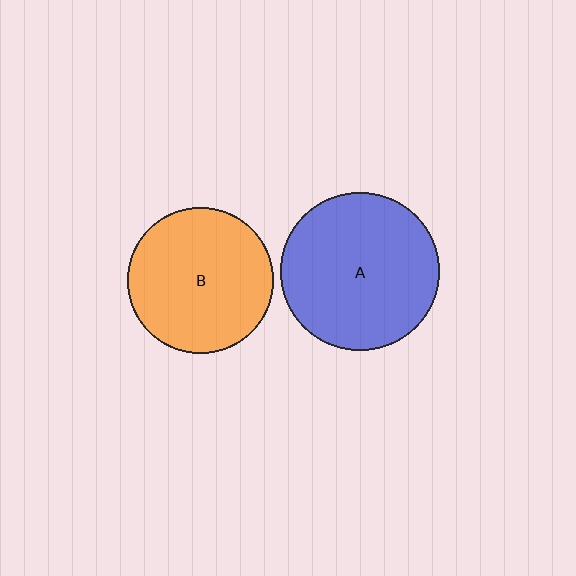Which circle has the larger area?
Circle A (blue).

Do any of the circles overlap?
No, none of the circles overlap.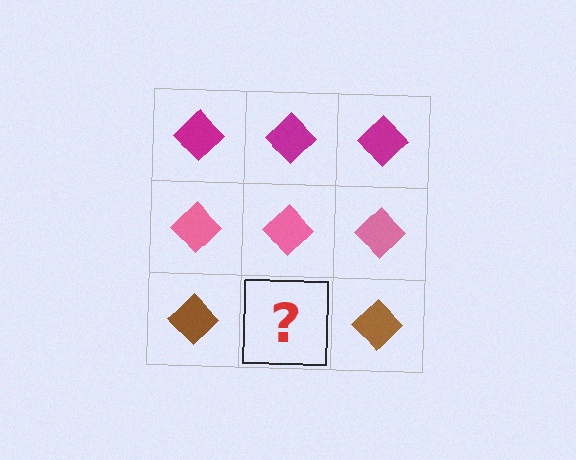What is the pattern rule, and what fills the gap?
The rule is that each row has a consistent color. The gap should be filled with a brown diamond.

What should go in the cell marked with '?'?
The missing cell should contain a brown diamond.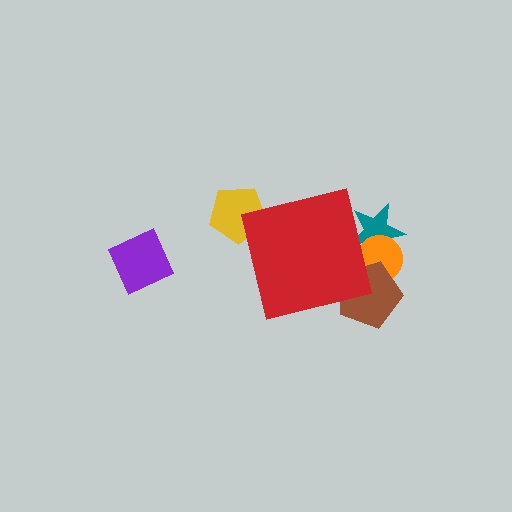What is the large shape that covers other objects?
A red square.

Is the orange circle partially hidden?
Yes, the orange circle is partially hidden behind the red square.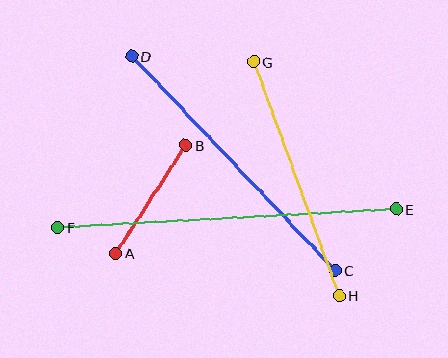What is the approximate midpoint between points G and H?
The midpoint is at approximately (296, 179) pixels.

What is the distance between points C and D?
The distance is approximately 295 pixels.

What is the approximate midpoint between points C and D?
The midpoint is at approximately (233, 163) pixels.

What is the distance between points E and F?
The distance is approximately 339 pixels.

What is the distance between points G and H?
The distance is approximately 249 pixels.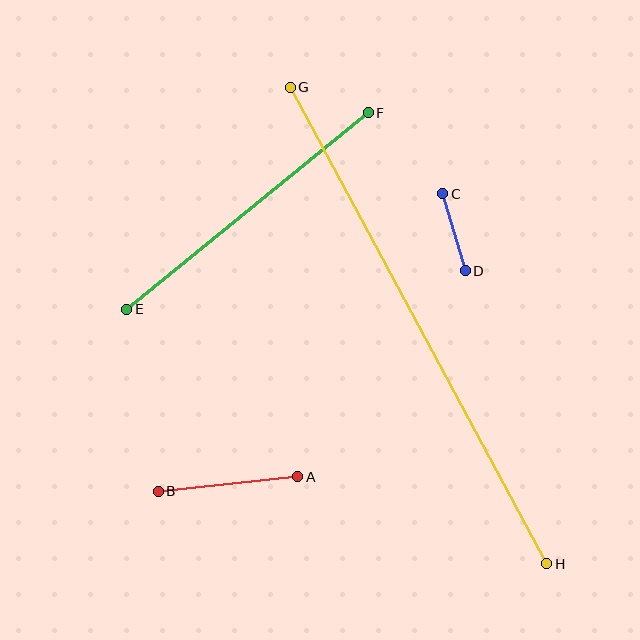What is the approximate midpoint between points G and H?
The midpoint is at approximately (418, 325) pixels.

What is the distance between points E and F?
The distance is approximately 311 pixels.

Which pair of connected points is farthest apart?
Points G and H are farthest apart.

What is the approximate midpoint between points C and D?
The midpoint is at approximately (454, 232) pixels.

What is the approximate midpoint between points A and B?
The midpoint is at approximately (228, 484) pixels.